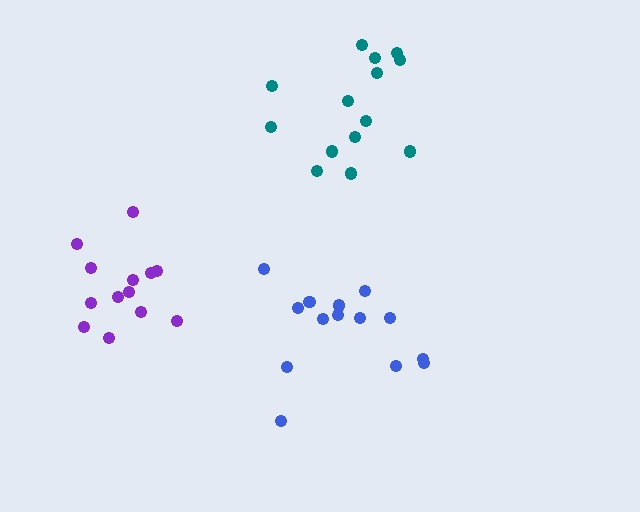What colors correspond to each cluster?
The clusters are colored: blue, teal, purple.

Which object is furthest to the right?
The blue cluster is rightmost.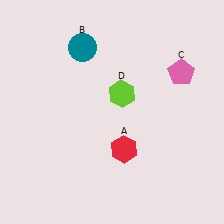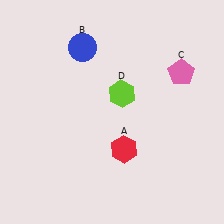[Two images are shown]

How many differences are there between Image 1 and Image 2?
There is 1 difference between the two images.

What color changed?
The circle (B) changed from teal in Image 1 to blue in Image 2.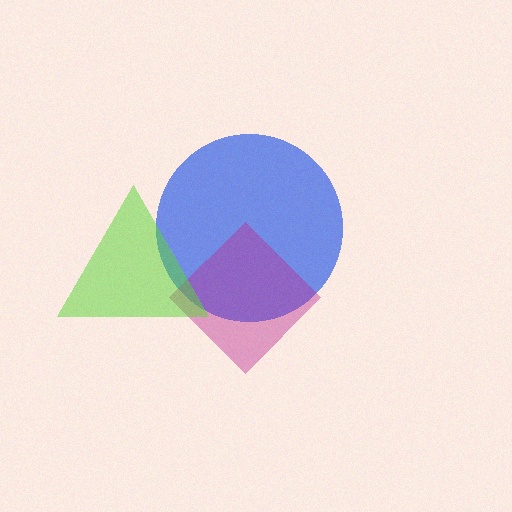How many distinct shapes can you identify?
There are 3 distinct shapes: a blue circle, a magenta diamond, a lime triangle.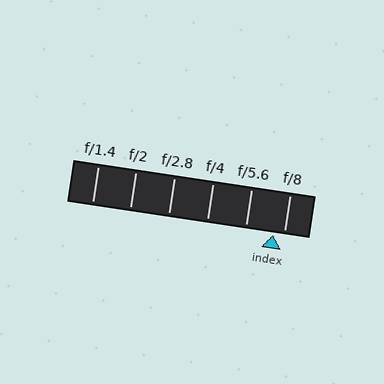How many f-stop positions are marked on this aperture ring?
There are 6 f-stop positions marked.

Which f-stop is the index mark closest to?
The index mark is closest to f/8.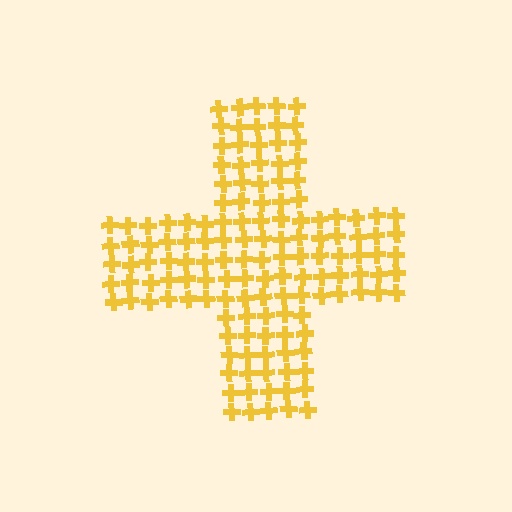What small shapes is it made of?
It is made of small crosses.